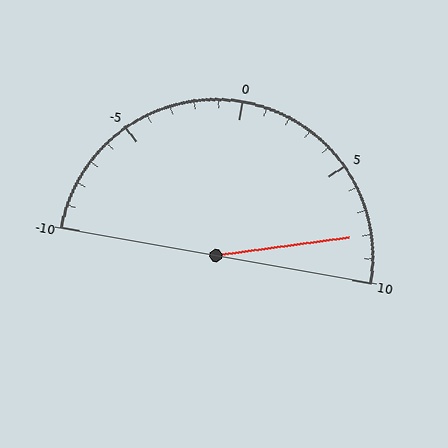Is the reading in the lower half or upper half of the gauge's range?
The reading is in the upper half of the range (-10 to 10).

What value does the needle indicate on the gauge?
The needle indicates approximately 8.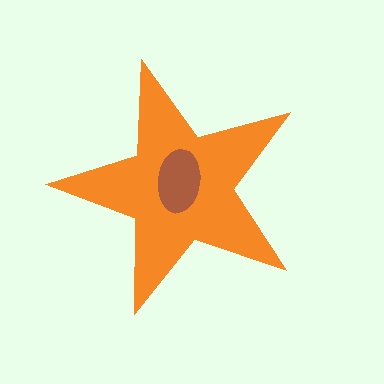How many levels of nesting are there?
2.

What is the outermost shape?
The orange star.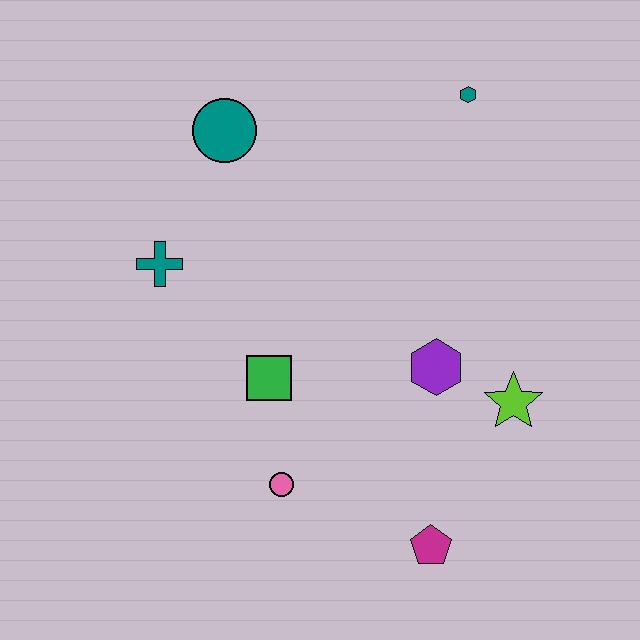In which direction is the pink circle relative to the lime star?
The pink circle is to the left of the lime star.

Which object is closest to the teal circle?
The teal cross is closest to the teal circle.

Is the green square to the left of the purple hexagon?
Yes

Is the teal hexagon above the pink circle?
Yes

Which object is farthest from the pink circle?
The teal hexagon is farthest from the pink circle.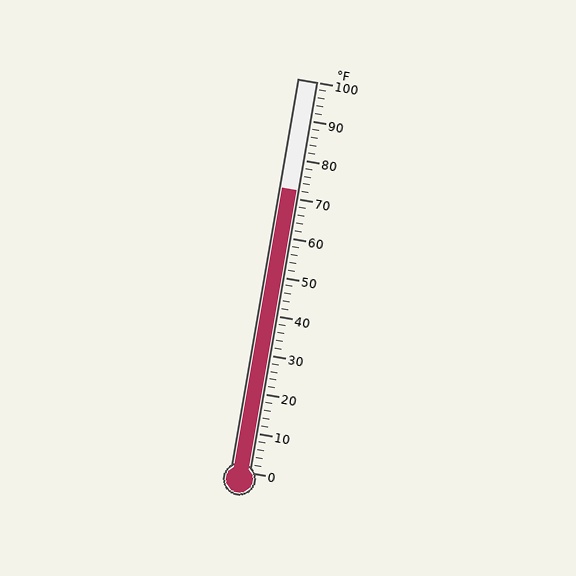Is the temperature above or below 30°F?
The temperature is above 30°F.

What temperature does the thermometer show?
The thermometer shows approximately 72°F.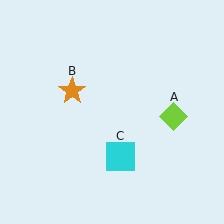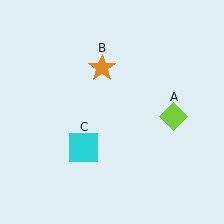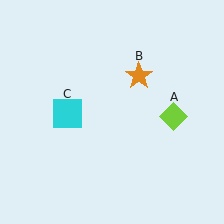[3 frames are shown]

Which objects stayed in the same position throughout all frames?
Lime diamond (object A) remained stationary.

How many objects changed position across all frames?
2 objects changed position: orange star (object B), cyan square (object C).